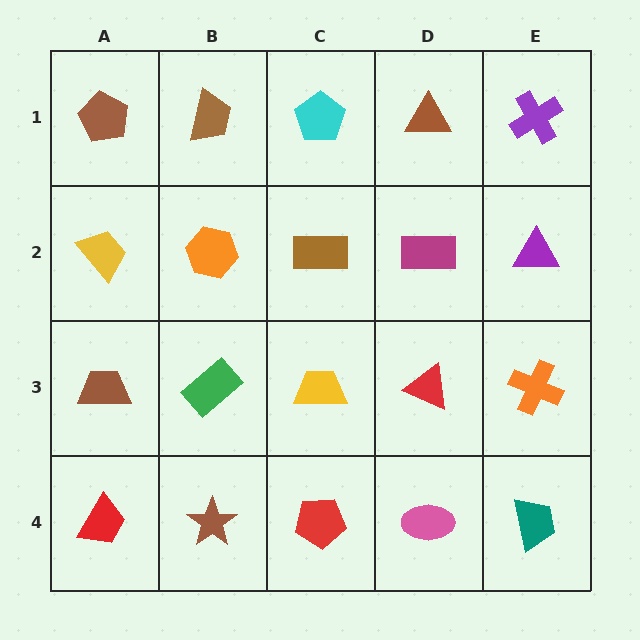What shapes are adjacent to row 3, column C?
A brown rectangle (row 2, column C), a red pentagon (row 4, column C), a green rectangle (row 3, column B), a red triangle (row 3, column D).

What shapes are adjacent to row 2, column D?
A brown triangle (row 1, column D), a red triangle (row 3, column D), a brown rectangle (row 2, column C), a purple triangle (row 2, column E).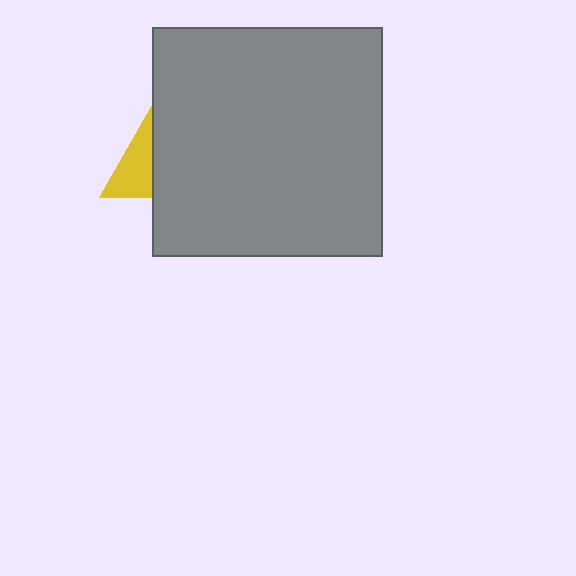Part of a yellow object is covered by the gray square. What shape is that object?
It is a triangle.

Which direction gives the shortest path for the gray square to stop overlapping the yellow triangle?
Moving right gives the shortest separation.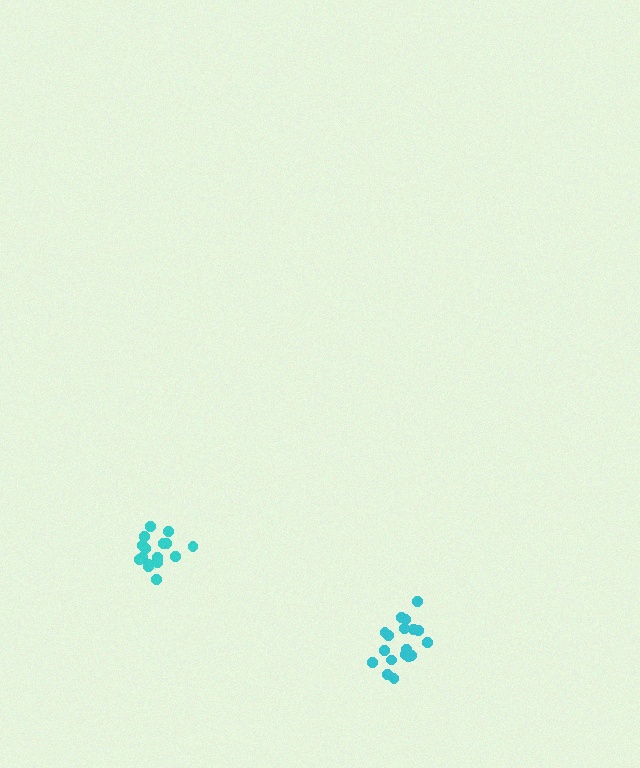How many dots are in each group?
Group 1: 18 dots, Group 2: 16 dots (34 total).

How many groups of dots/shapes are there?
There are 2 groups.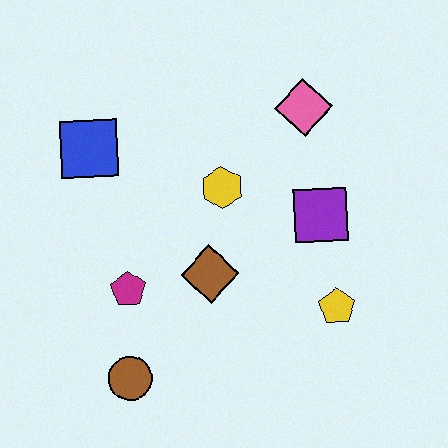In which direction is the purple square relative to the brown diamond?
The purple square is to the right of the brown diamond.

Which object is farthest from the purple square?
The brown circle is farthest from the purple square.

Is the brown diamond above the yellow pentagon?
Yes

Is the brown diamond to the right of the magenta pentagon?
Yes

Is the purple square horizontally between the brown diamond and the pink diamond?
No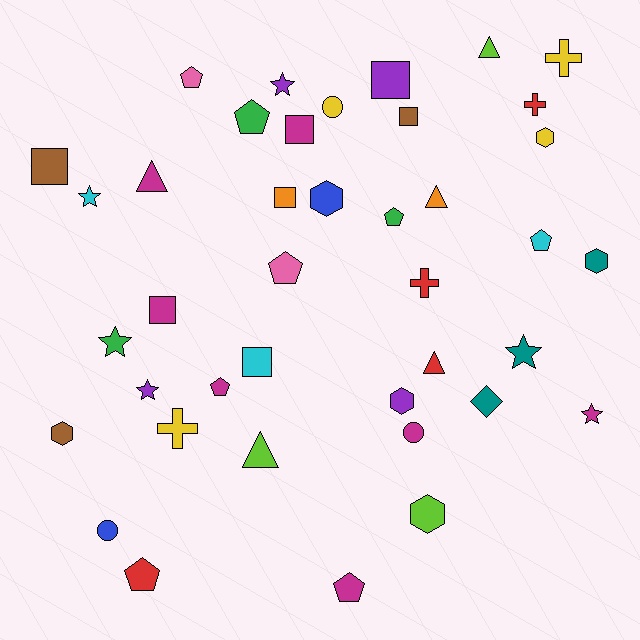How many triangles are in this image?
There are 5 triangles.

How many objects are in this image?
There are 40 objects.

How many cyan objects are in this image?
There are 3 cyan objects.